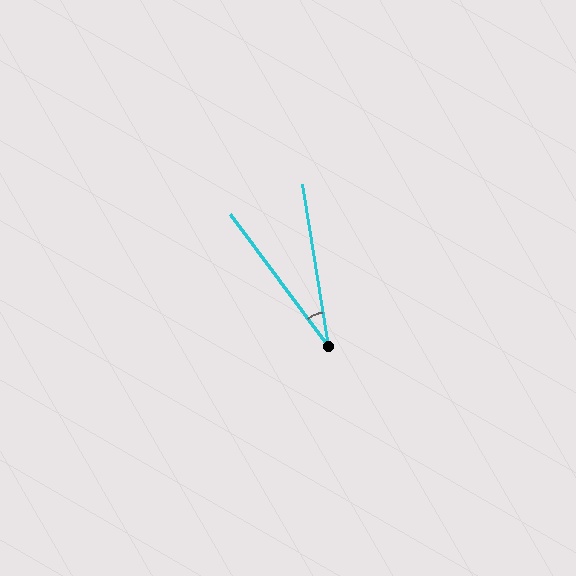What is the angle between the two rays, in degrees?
Approximately 27 degrees.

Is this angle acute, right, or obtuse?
It is acute.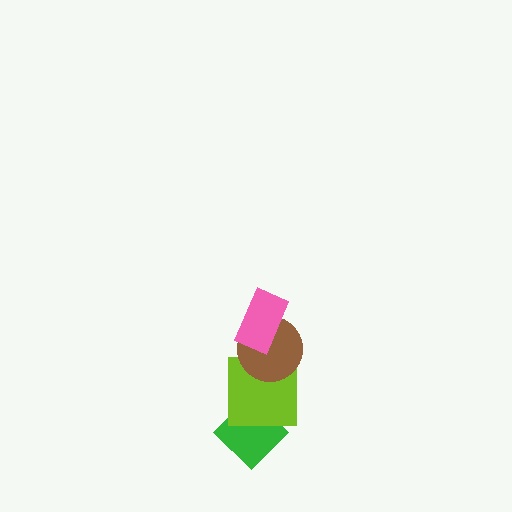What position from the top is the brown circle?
The brown circle is 2nd from the top.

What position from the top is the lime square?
The lime square is 3rd from the top.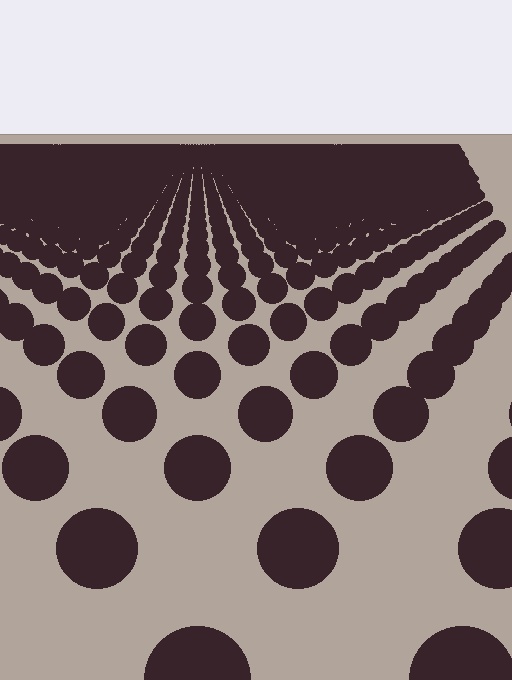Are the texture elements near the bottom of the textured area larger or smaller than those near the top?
Larger. Near the bottom, elements are closer to the viewer and appear at a bigger on-screen size.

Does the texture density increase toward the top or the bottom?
Density increases toward the top.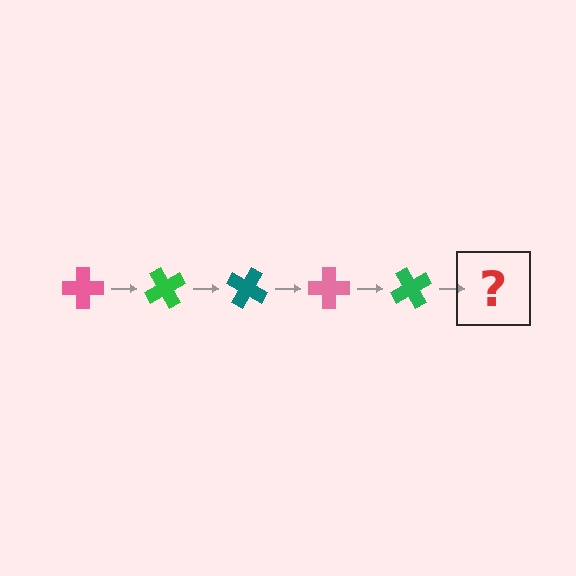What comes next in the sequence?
The next element should be a teal cross, rotated 300 degrees from the start.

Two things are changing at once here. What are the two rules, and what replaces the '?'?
The two rules are that it rotates 60 degrees each step and the color cycles through pink, green, and teal. The '?' should be a teal cross, rotated 300 degrees from the start.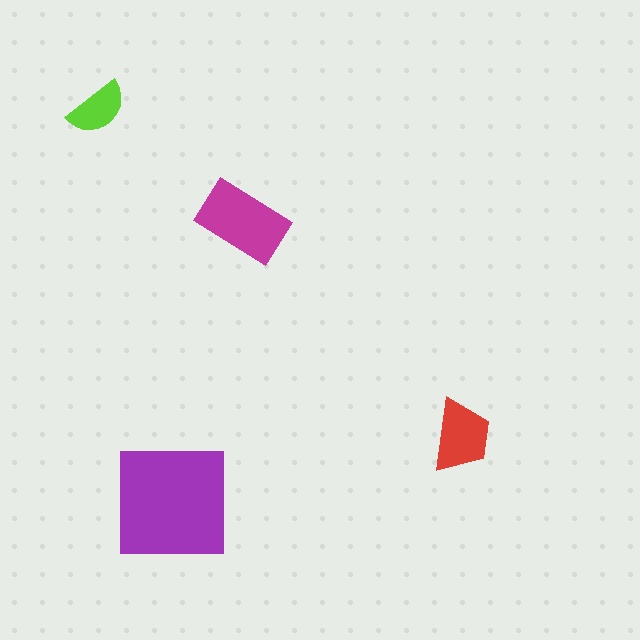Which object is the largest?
The purple square.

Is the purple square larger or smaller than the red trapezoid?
Larger.